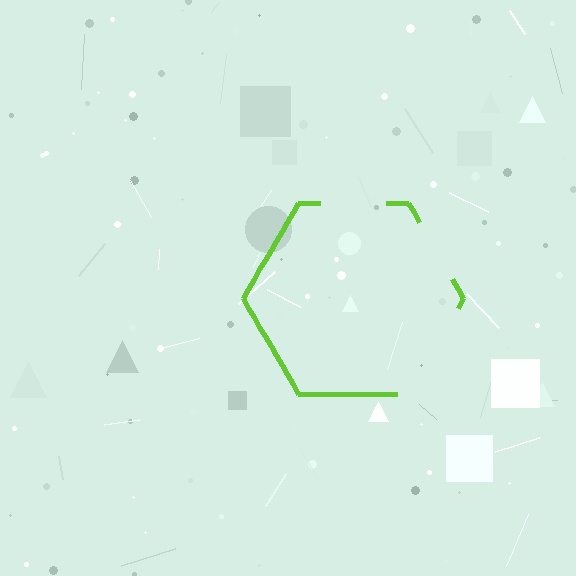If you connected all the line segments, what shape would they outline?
They would outline a hexagon.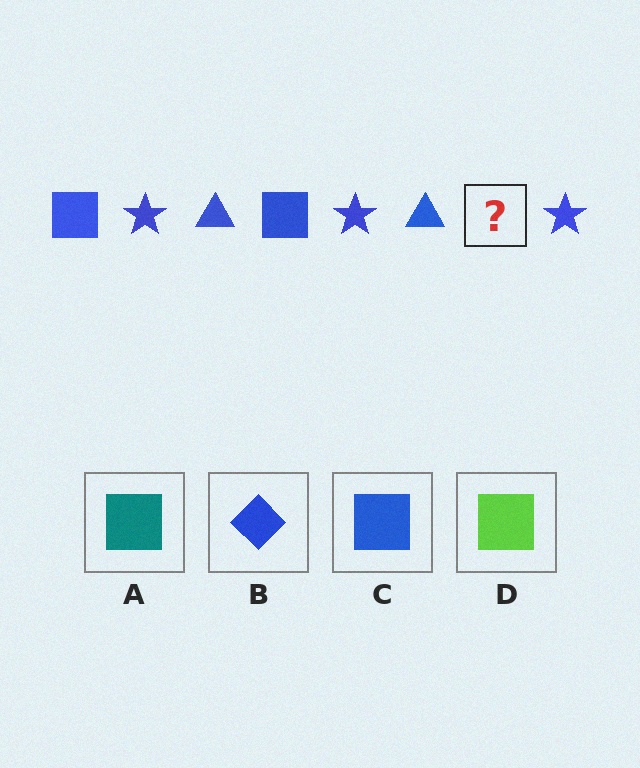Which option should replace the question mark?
Option C.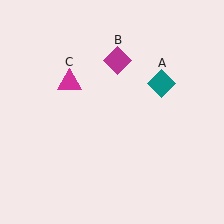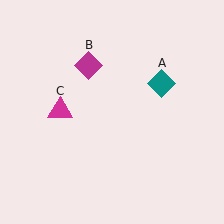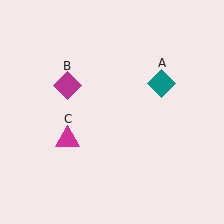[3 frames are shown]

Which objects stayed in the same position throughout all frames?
Teal diamond (object A) remained stationary.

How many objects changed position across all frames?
2 objects changed position: magenta diamond (object B), magenta triangle (object C).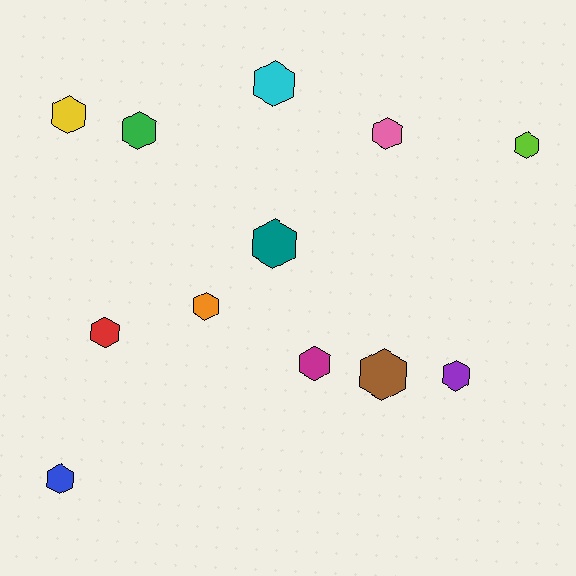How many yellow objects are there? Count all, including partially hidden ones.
There is 1 yellow object.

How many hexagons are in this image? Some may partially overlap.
There are 12 hexagons.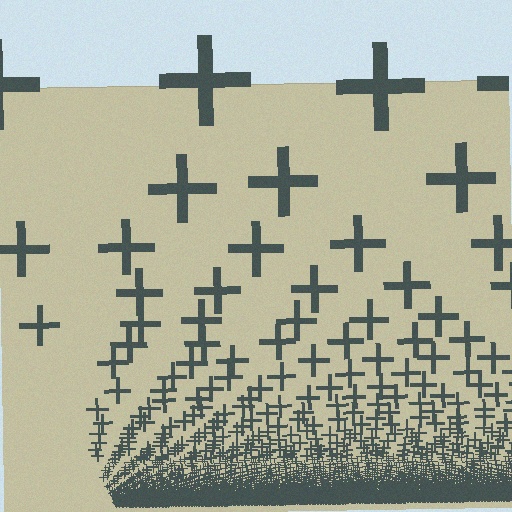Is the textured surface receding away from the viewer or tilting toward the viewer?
The surface appears to tilt toward the viewer. Texture elements get larger and sparser toward the top.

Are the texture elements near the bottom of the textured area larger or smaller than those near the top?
Smaller. The gradient is inverted — elements near the bottom are smaller and denser.